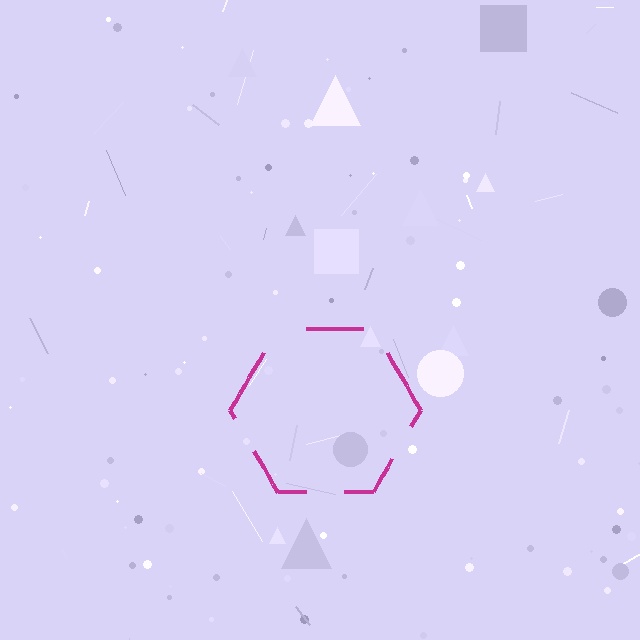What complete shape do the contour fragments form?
The contour fragments form a hexagon.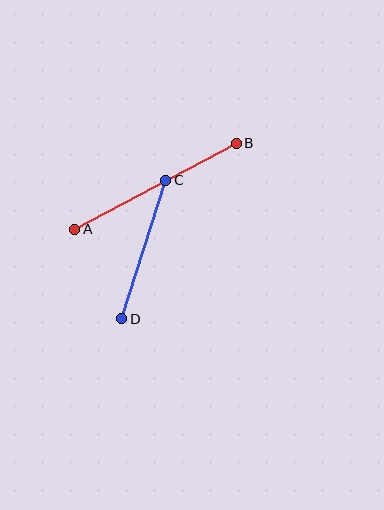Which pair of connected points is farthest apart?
Points A and B are farthest apart.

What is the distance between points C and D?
The distance is approximately 145 pixels.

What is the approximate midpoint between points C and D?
The midpoint is at approximately (144, 250) pixels.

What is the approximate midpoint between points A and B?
The midpoint is at approximately (156, 186) pixels.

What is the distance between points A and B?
The distance is approximately 183 pixels.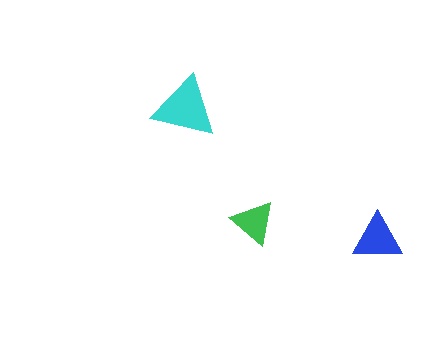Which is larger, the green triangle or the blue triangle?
The blue one.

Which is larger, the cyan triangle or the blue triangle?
The cyan one.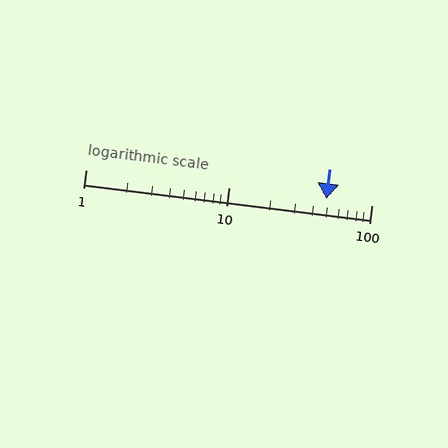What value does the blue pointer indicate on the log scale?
The pointer indicates approximately 48.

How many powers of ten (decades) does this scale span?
The scale spans 2 decades, from 1 to 100.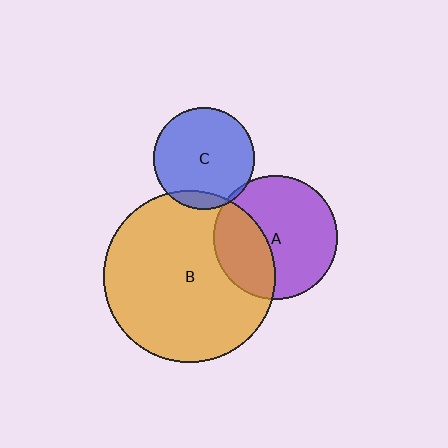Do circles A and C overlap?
Yes.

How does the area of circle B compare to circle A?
Approximately 1.9 times.